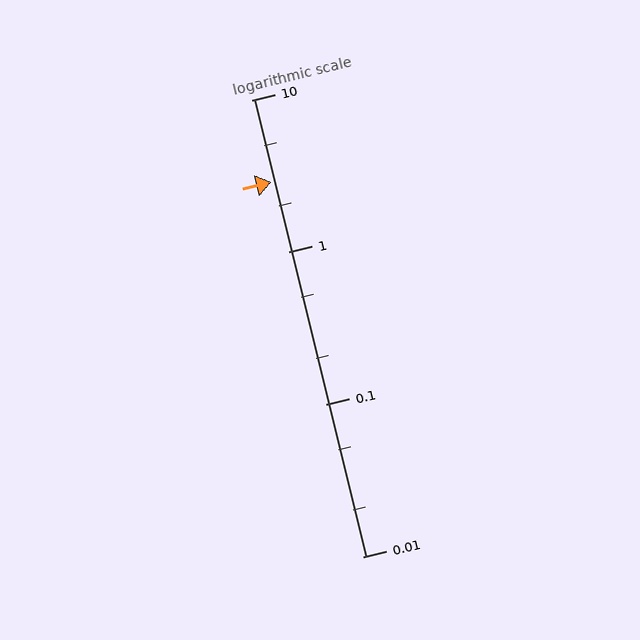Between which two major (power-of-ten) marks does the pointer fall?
The pointer is between 1 and 10.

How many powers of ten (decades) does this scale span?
The scale spans 3 decades, from 0.01 to 10.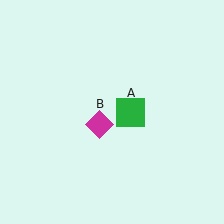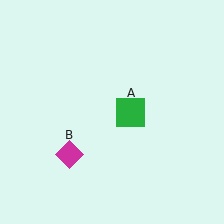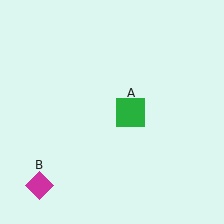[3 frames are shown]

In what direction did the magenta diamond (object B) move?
The magenta diamond (object B) moved down and to the left.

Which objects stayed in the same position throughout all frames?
Green square (object A) remained stationary.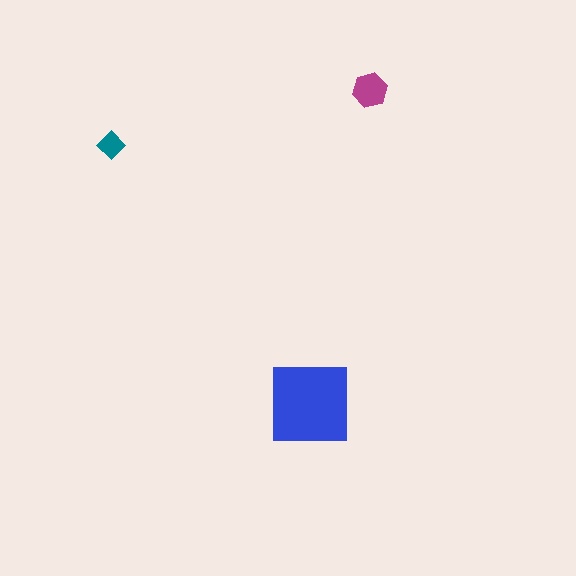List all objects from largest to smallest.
The blue square, the magenta hexagon, the teal diamond.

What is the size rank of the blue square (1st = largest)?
1st.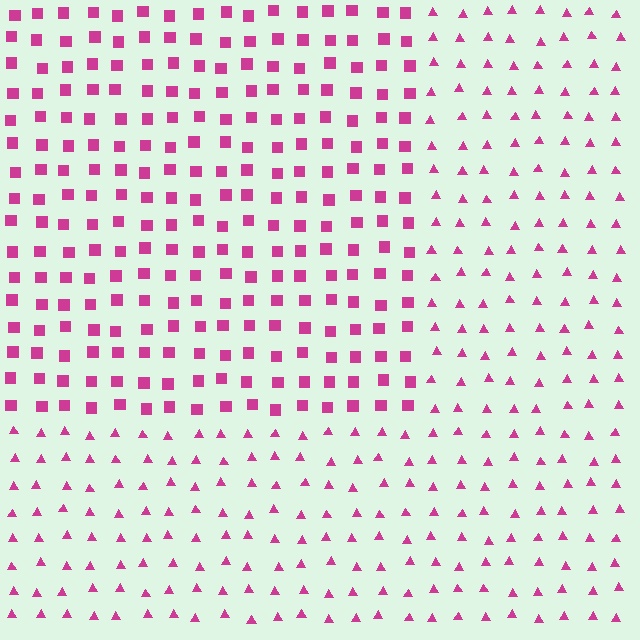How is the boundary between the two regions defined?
The boundary is defined by a change in element shape: squares inside vs. triangles outside. All elements share the same color and spacing.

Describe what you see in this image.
The image is filled with small magenta elements arranged in a uniform grid. A rectangle-shaped region contains squares, while the surrounding area contains triangles. The boundary is defined purely by the change in element shape.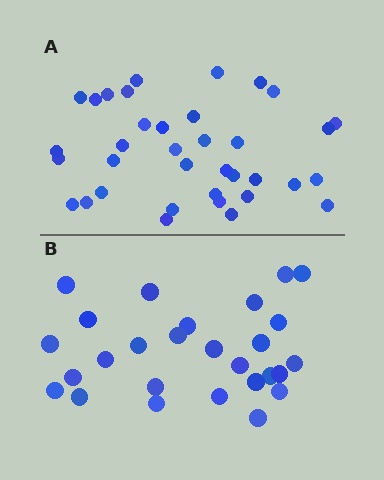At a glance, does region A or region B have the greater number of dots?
Region A (the top region) has more dots.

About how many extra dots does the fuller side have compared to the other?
Region A has roughly 8 or so more dots than region B.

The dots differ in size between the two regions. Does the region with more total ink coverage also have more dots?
No. Region B has more total ink coverage because its dots are larger, but region A actually contains more individual dots. Total area can be misleading — the number of items is what matters here.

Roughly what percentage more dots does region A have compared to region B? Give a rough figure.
About 35% more.